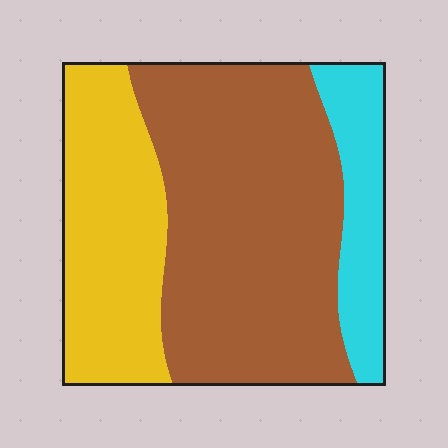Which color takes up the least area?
Cyan, at roughly 15%.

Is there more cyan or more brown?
Brown.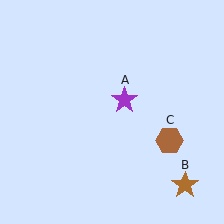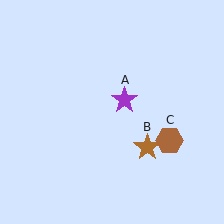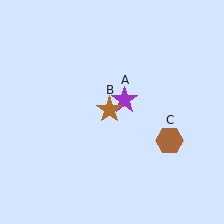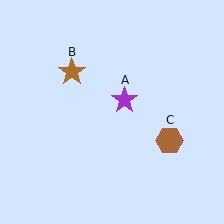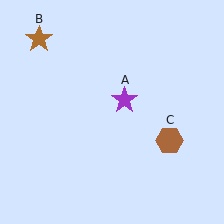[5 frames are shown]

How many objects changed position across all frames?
1 object changed position: brown star (object B).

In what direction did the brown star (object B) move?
The brown star (object B) moved up and to the left.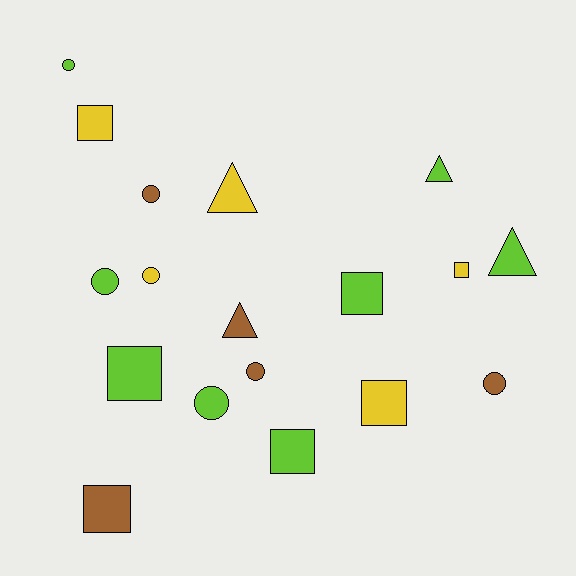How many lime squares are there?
There are 3 lime squares.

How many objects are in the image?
There are 18 objects.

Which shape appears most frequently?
Square, with 7 objects.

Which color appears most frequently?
Lime, with 8 objects.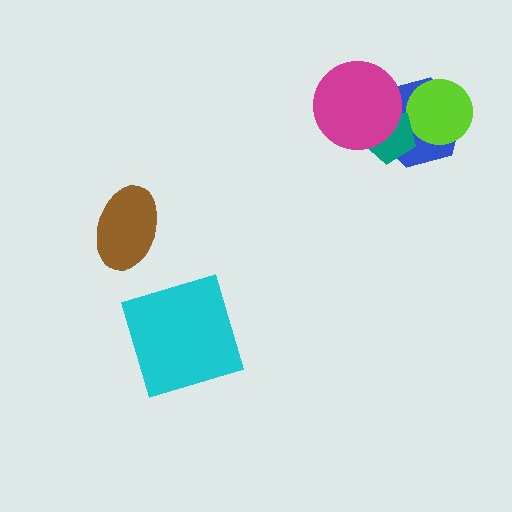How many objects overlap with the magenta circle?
2 objects overlap with the magenta circle.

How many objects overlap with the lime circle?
2 objects overlap with the lime circle.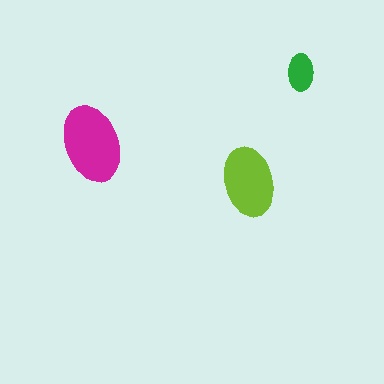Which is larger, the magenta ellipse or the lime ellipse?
The magenta one.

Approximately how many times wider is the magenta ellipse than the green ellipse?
About 2 times wider.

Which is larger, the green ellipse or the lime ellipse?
The lime one.